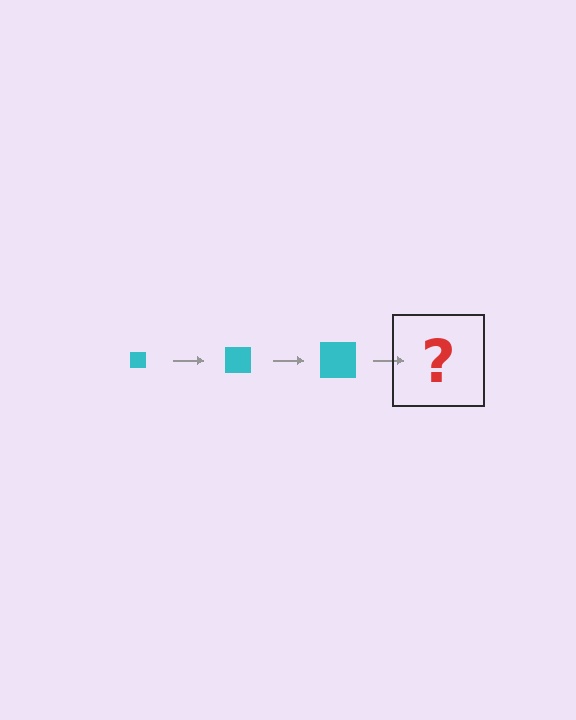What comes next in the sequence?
The next element should be a cyan square, larger than the previous one.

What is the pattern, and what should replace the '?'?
The pattern is that the square gets progressively larger each step. The '?' should be a cyan square, larger than the previous one.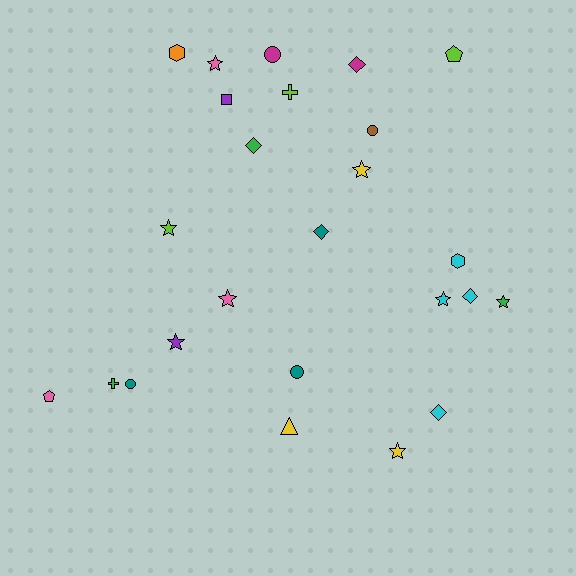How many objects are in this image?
There are 25 objects.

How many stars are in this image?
There are 8 stars.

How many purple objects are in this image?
There are 2 purple objects.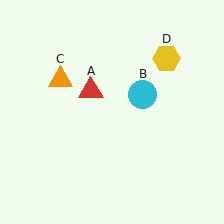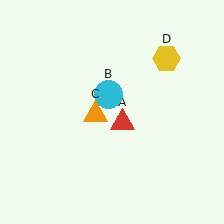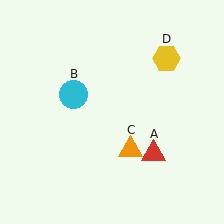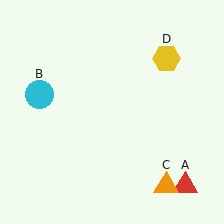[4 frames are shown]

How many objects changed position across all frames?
3 objects changed position: red triangle (object A), cyan circle (object B), orange triangle (object C).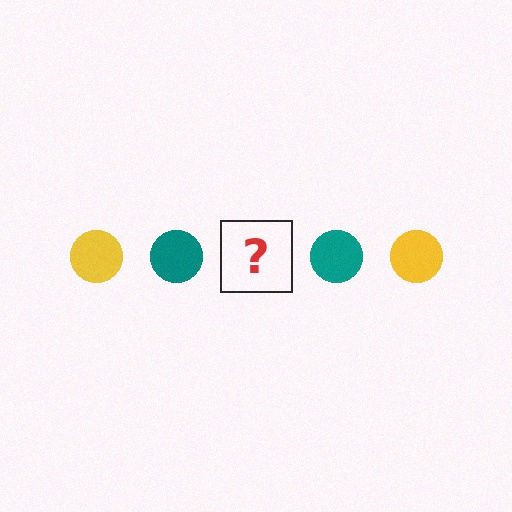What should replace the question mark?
The question mark should be replaced with a yellow circle.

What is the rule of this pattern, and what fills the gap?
The rule is that the pattern cycles through yellow, teal circles. The gap should be filled with a yellow circle.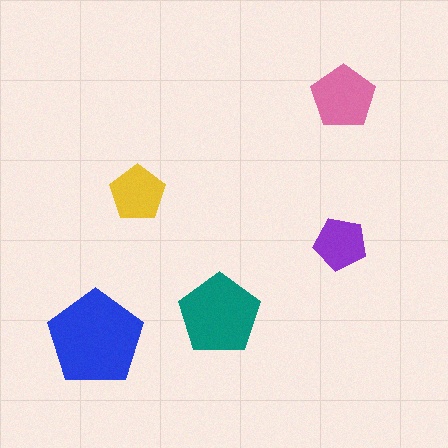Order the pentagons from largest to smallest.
the blue one, the teal one, the pink one, the yellow one, the purple one.